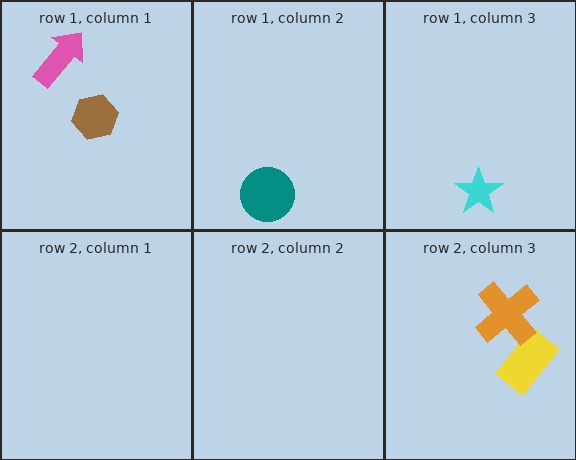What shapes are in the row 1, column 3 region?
The cyan star.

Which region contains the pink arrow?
The row 1, column 1 region.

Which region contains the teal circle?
The row 1, column 2 region.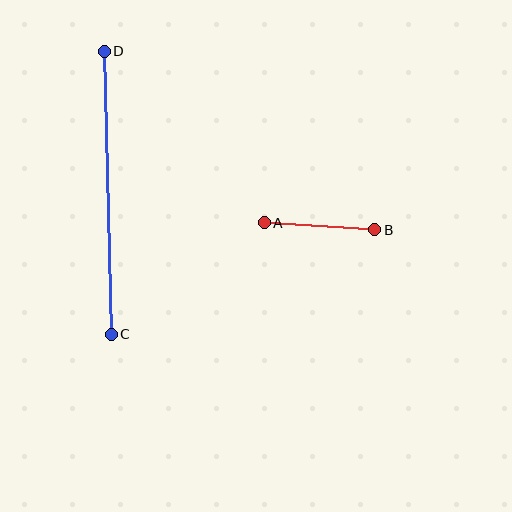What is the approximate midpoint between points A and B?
The midpoint is at approximately (320, 226) pixels.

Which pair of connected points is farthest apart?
Points C and D are farthest apart.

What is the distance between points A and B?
The distance is approximately 111 pixels.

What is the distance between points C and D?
The distance is approximately 283 pixels.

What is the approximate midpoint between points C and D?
The midpoint is at approximately (108, 193) pixels.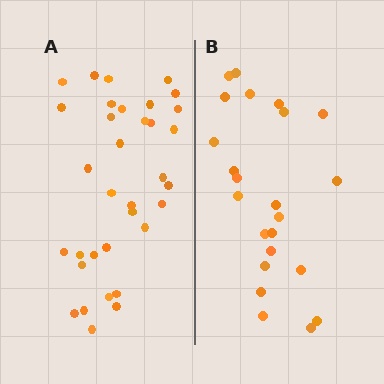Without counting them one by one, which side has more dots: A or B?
Region A (the left region) has more dots.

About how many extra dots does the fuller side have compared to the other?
Region A has roughly 12 or so more dots than region B.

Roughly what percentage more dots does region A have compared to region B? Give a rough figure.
About 50% more.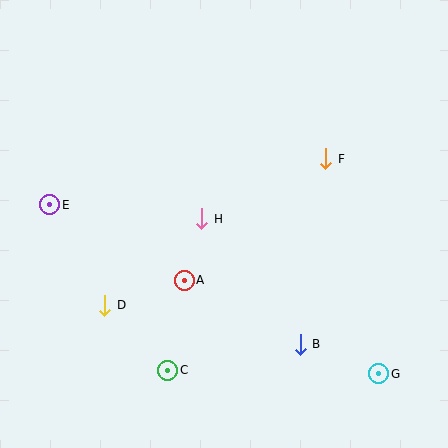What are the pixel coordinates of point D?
Point D is at (105, 305).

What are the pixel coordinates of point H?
Point H is at (202, 219).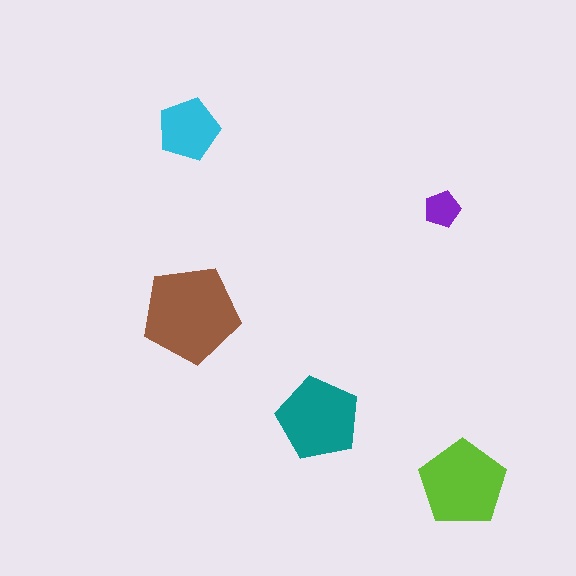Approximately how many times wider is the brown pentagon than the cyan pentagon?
About 1.5 times wider.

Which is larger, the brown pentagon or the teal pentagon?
The brown one.